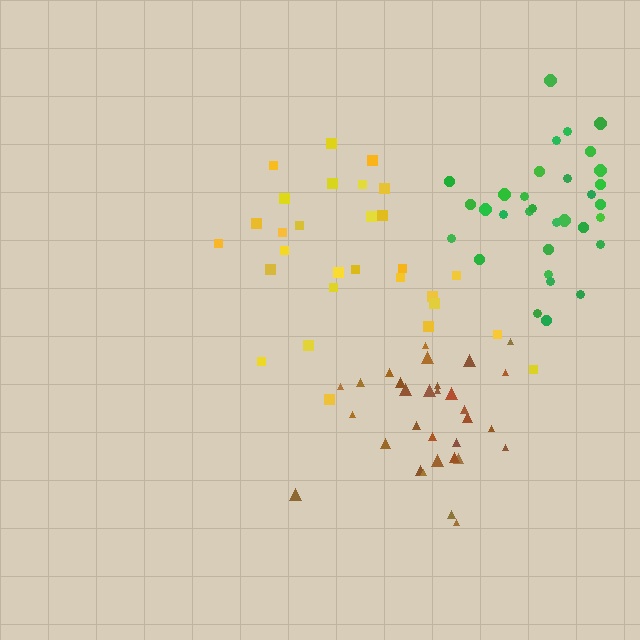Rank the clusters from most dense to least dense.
brown, green, yellow.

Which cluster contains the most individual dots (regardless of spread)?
Green (32).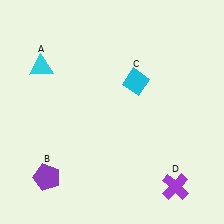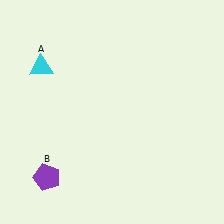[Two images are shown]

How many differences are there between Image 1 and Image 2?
There are 2 differences between the two images.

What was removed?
The cyan diamond (C), the purple cross (D) were removed in Image 2.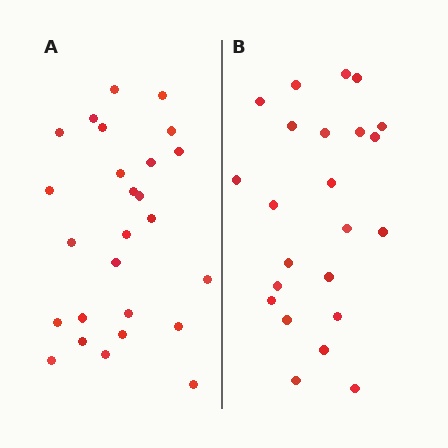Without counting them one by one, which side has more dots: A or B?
Region A (the left region) has more dots.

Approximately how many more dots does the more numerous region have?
Region A has just a few more — roughly 2 or 3 more dots than region B.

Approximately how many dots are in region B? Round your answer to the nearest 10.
About 20 dots. (The exact count is 23, which rounds to 20.)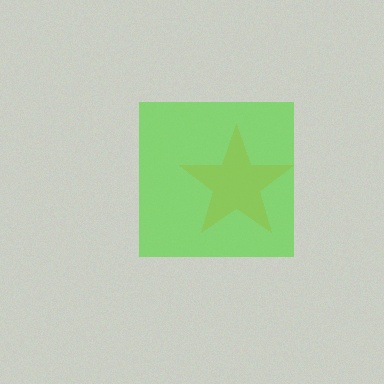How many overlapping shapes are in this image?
There are 2 overlapping shapes in the image.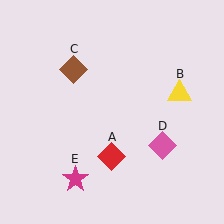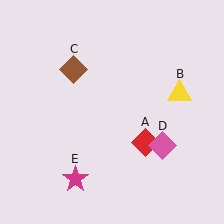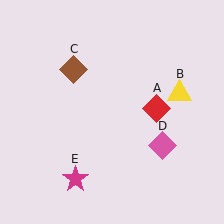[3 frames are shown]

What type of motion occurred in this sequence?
The red diamond (object A) rotated counterclockwise around the center of the scene.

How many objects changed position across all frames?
1 object changed position: red diamond (object A).